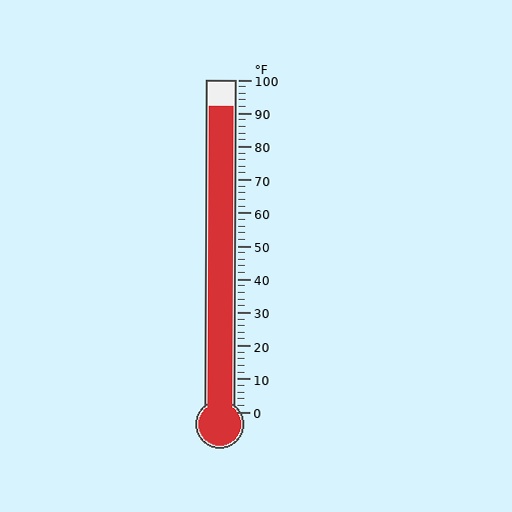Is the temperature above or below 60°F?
The temperature is above 60°F.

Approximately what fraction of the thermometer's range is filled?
The thermometer is filled to approximately 90% of its range.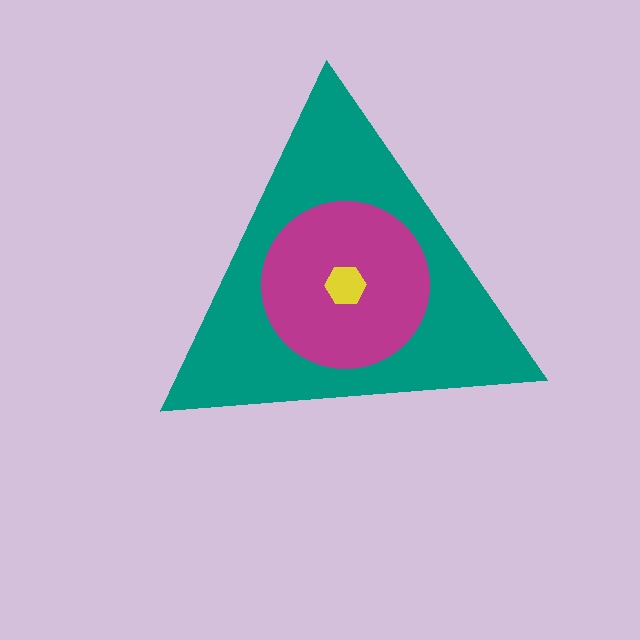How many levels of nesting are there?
3.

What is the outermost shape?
The teal triangle.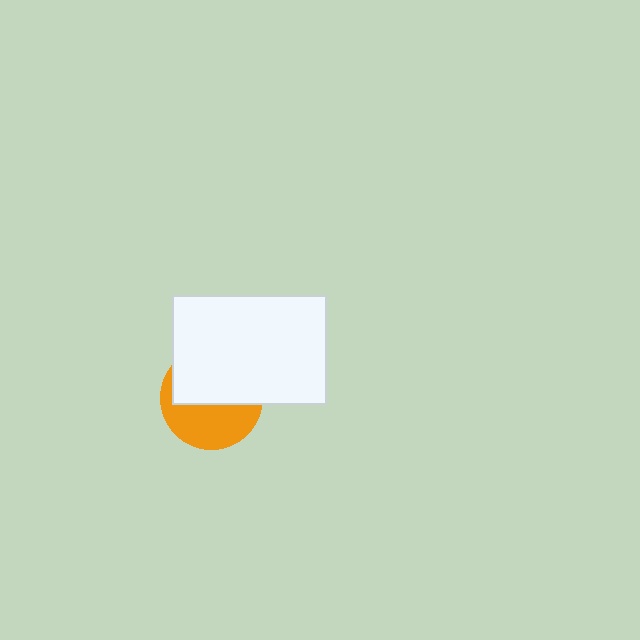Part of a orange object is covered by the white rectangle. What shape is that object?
It is a circle.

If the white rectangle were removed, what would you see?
You would see the complete orange circle.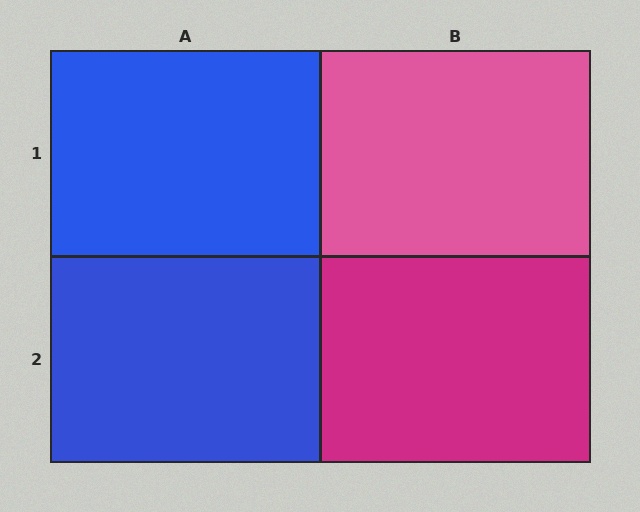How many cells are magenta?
1 cell is magenta.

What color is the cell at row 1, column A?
Blue.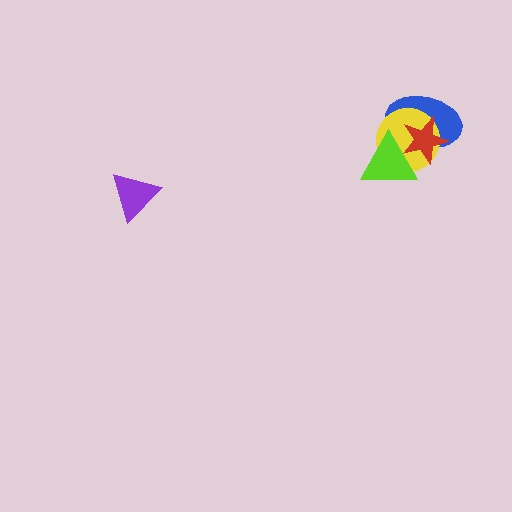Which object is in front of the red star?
The lime triangle is in front of the red star.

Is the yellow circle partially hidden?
Yes, it is partially covered by another shape.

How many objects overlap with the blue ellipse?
3 objects overlap with the blue ellipse.